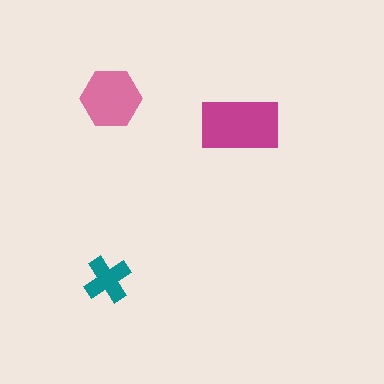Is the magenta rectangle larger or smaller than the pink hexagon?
Larger.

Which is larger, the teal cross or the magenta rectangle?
The magenta rectangle.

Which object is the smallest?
The teal cross.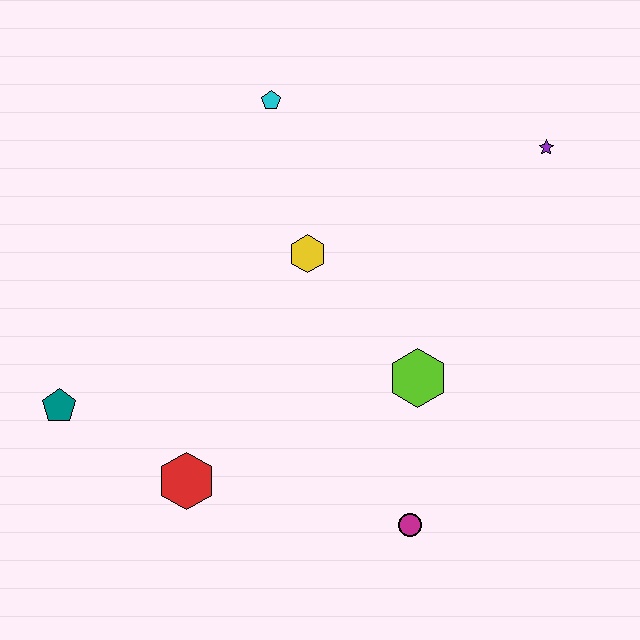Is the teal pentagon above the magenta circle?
Yes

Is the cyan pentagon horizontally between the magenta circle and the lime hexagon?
No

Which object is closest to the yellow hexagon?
The cyan pentagon is closest to the yellow hexagon.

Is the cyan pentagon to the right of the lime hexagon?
No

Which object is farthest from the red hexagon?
The purple star is farthest from the red hexagon.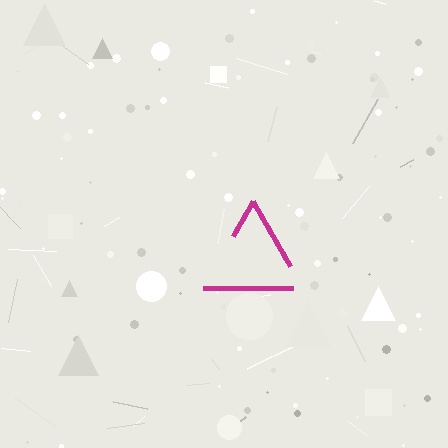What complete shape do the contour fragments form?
The contour fragments form a triangle.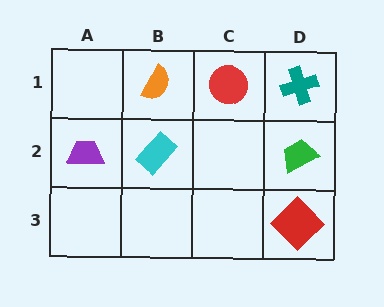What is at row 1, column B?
An orange semicircle.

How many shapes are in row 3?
1 shape.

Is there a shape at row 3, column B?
No, that cell is empty.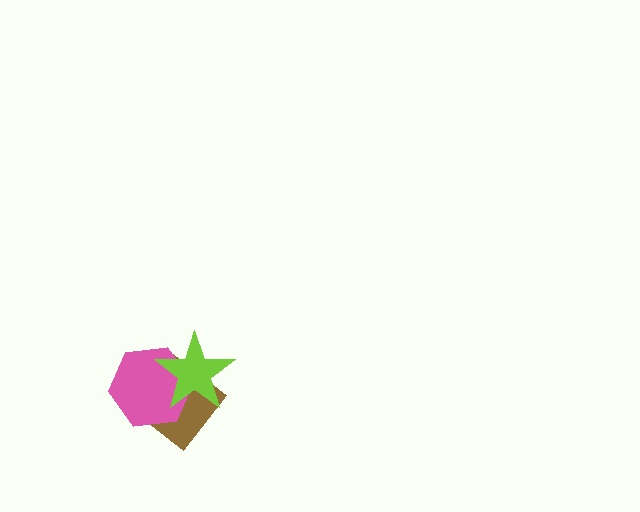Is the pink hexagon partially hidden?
Yes, it is partially covered by another shape.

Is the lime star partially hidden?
No, no other shape covers it.